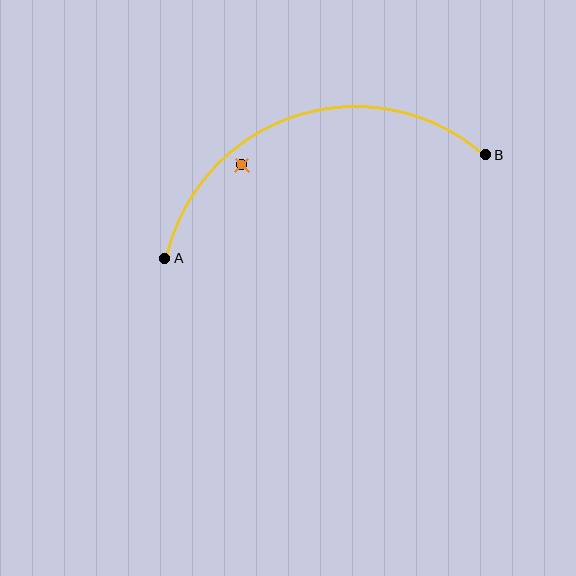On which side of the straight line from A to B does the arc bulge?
The arc bulges above the straight line connecting A and B.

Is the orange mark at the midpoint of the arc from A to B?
No — the orange mark does not lie on the arc at all. It sits slightly inside the curve.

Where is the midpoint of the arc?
The arc midpoint is the point on the curve farthest from the straight line joining A and B. It sits above that line.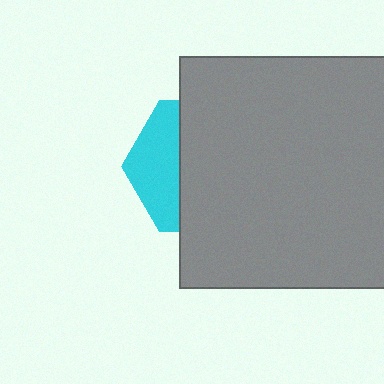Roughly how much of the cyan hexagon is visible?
A small part of it is visible (roughly 34%).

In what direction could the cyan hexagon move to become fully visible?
The cyan hexagon could move left. That would shift it out from behind the gray square entirely.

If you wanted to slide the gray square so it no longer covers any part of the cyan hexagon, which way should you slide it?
Slide it right — that is the most direct way to separate the two shapes.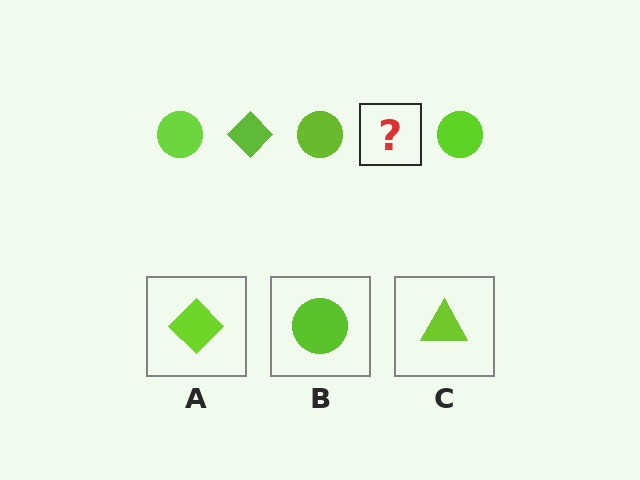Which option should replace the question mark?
Option A.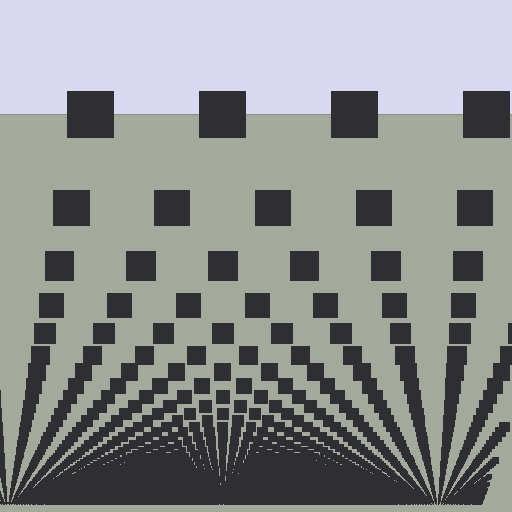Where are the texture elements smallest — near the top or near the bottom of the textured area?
Near the bottom.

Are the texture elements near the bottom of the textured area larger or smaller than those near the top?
Smaller. The gradient is inverted — elements near the bottom are smaller and denser.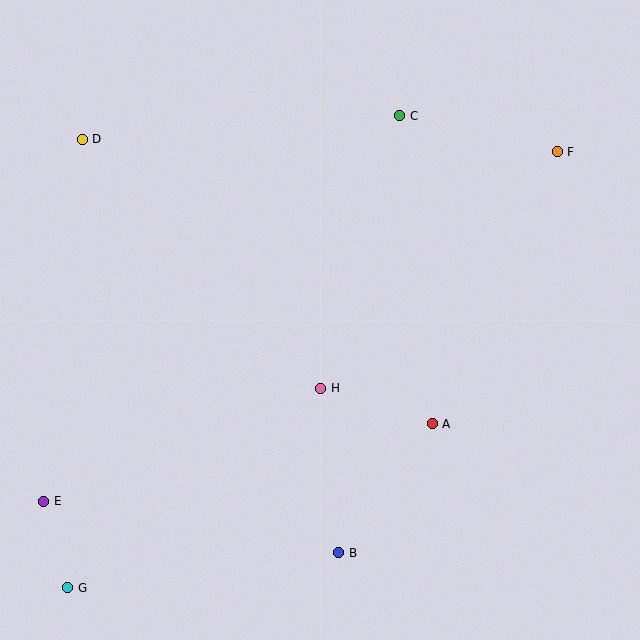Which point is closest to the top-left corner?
Point D is closest to the top-left corner.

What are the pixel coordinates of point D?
Point D is at (82, 139).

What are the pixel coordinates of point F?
Point F is at (557, 152).